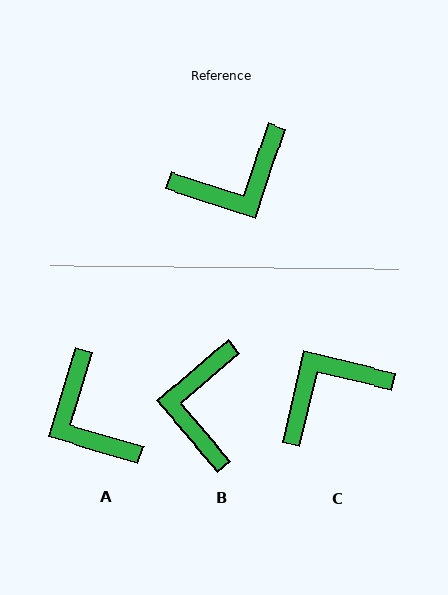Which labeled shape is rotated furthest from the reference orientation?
C, about 175 degrees away.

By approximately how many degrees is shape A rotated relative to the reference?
Approximately 89 degrees clockwise.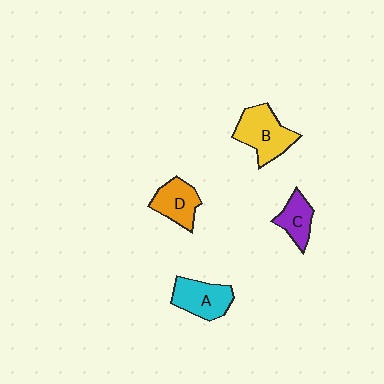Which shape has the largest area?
Shape B (yellow).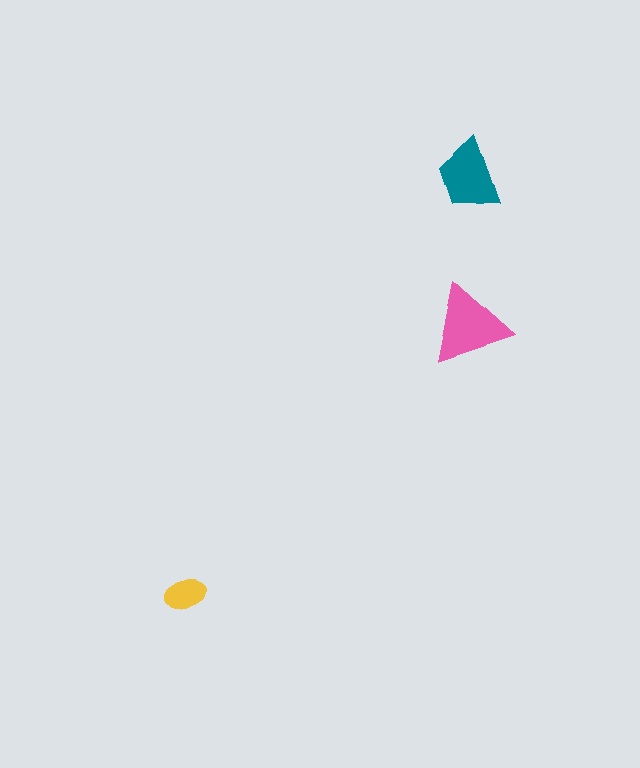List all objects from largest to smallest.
The pink triangle, the teal trapezoid, the yellow ellipse.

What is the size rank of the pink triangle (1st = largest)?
1st.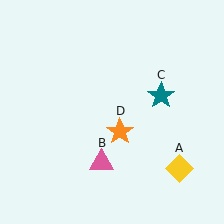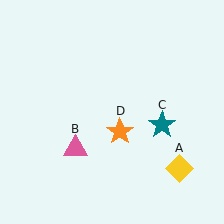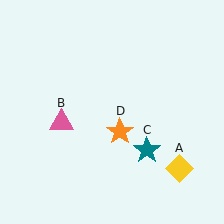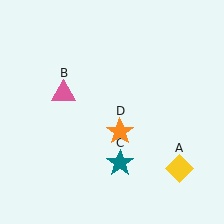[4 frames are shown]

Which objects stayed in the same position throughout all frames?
Yellow diamond (object A) and orange star (object D) remained stationary.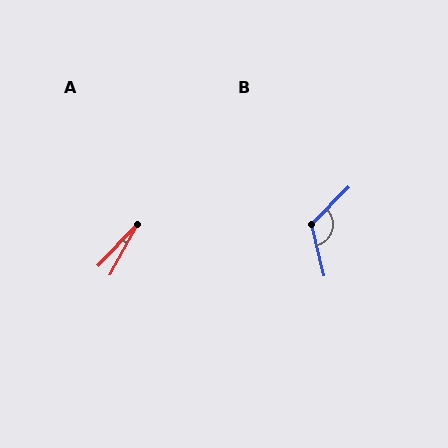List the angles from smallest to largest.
A (15°), B (122°).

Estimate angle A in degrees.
Approximately 15 degrees.